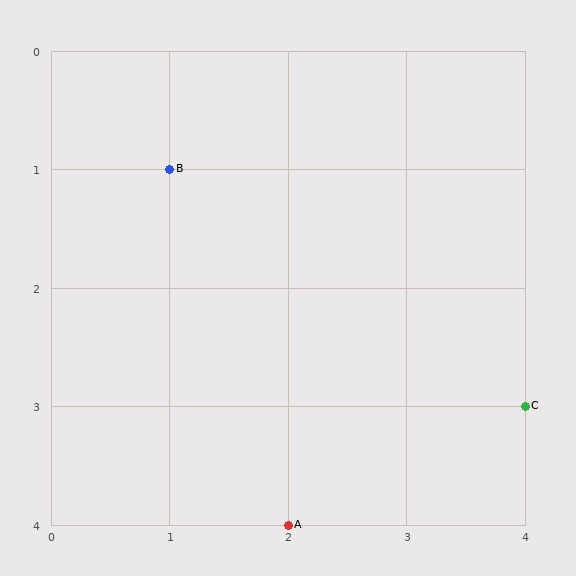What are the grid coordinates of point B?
Point B is at grid coordinates (1, 1).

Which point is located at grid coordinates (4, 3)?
Point C is at (4, 3).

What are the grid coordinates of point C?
Point C is at grid coordinates (4, 3).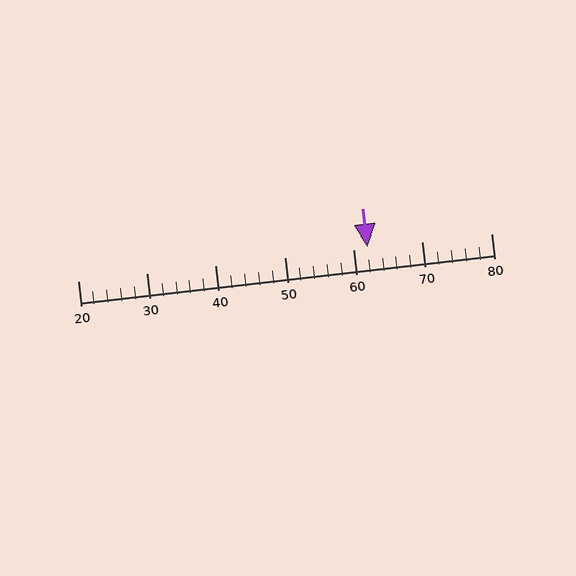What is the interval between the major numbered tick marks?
The major tick marks are spaced 10 units apart.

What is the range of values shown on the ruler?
The ruler shows values from 20 to 80.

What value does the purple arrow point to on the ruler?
The purple arrow points to approximately 62.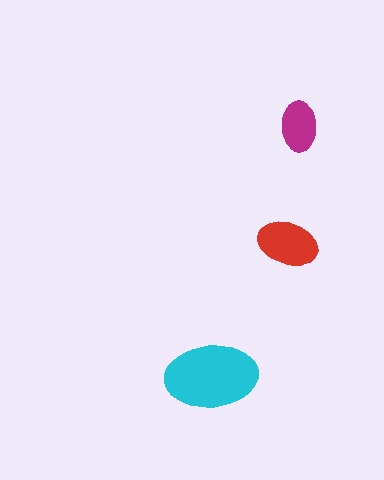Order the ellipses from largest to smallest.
the cyan one, the red one, the magenta one.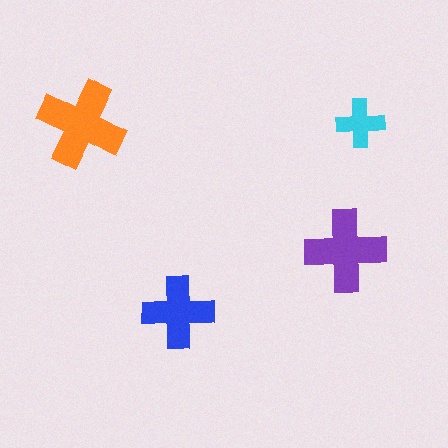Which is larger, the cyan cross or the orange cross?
The orange one.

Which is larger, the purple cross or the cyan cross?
The purple one.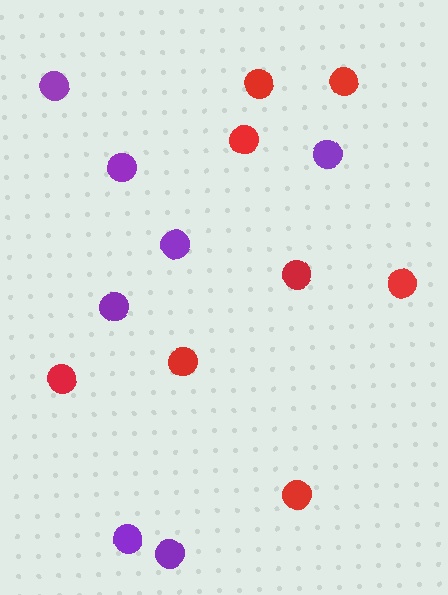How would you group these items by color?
There are 2 groups: one group of red circles (8) and one group of purple circles (7).